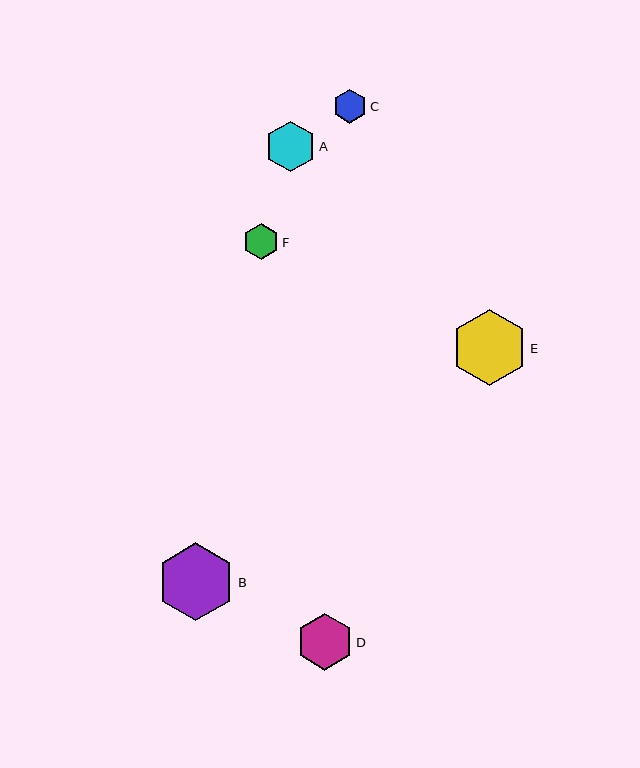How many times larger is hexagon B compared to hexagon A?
Hexagon B is approximately 1.5 times the size of hexagon A.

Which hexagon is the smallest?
Hexagon C is the smallest with a size of approximately 34 pixels.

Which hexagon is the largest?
Hexagon B is the largest with a size of approximately 78 pixels.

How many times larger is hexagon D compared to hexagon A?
Hexagon D is approximately 1.1 times the size of hexagon A.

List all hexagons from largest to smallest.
From largest to smallest: B, E, D, A, F, C.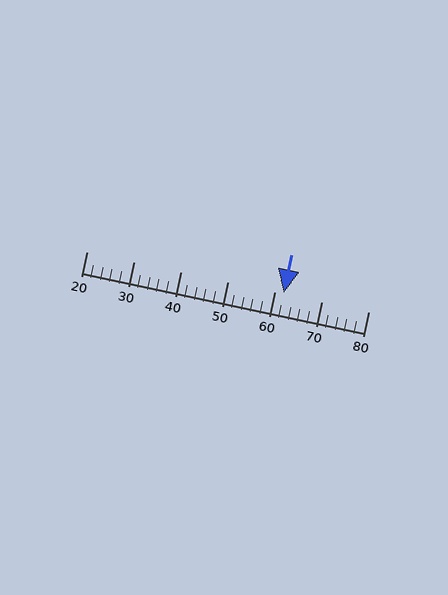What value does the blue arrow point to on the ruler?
The blue arrow points to approximately 62.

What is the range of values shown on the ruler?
The ruler shows values from 20 to 80.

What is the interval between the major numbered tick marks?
The major tick marks are spaced 10 units apart.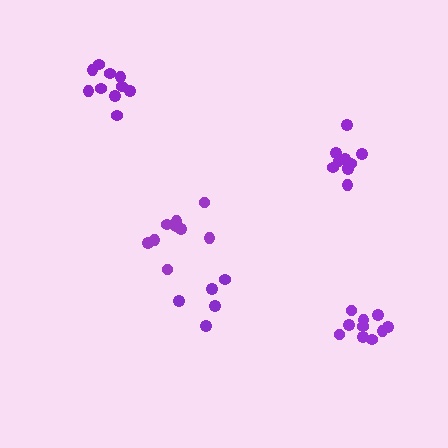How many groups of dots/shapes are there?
There are 5 groups.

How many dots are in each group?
Group 1: 10 dots, Group 2: 5 dots, Group 3: 10 dots, Group 4: 9 dots, Group 5: 10 dots (44 total).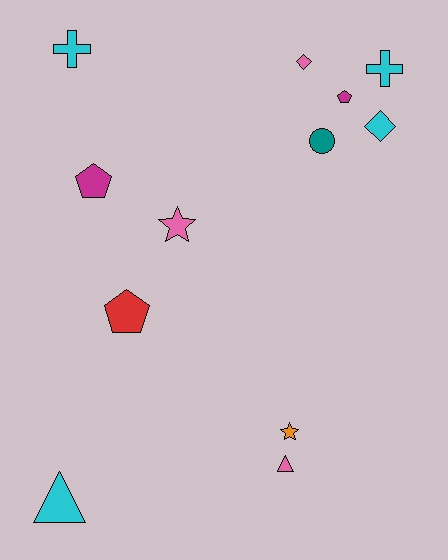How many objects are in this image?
There are 12 objects.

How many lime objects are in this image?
There are no lime objects.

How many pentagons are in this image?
There are 3 pentagons.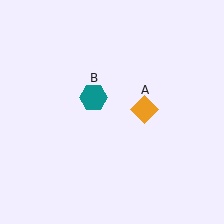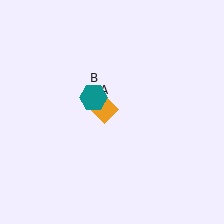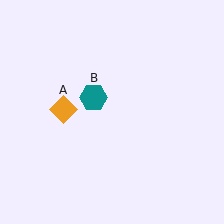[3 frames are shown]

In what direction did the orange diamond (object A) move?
The orange diamond (object A) moved left.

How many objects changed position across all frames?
1 object changed position: orange diamond (object A).